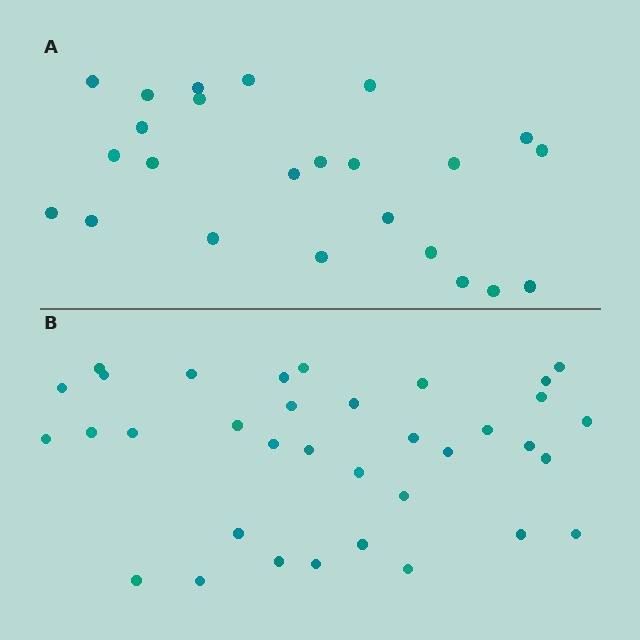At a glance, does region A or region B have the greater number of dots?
Region B (the bottom region) has more dots.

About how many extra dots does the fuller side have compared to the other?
Region B has roughly 12 or so more dots than region A.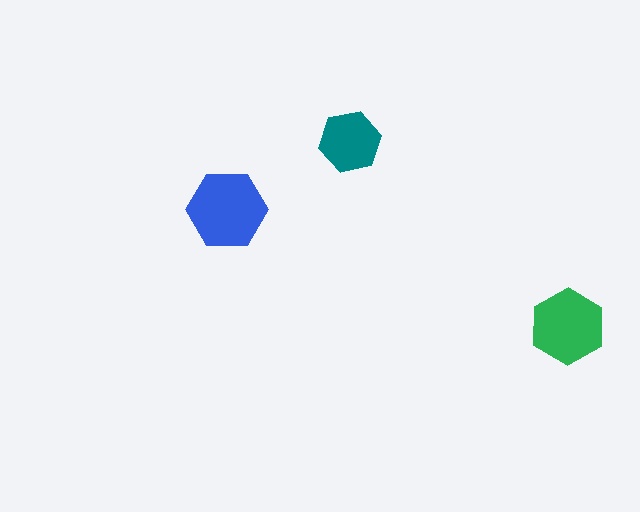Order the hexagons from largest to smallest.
the blue one, the green one, the teal one.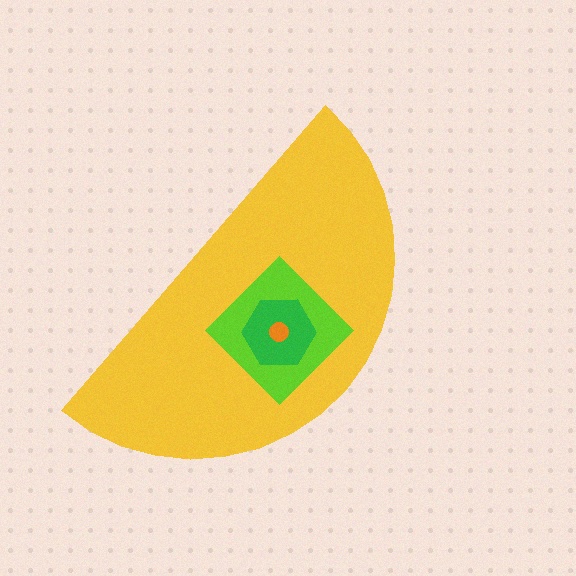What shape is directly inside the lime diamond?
The green hexagon.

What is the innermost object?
The orange circle.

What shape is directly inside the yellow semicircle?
The lime diamond.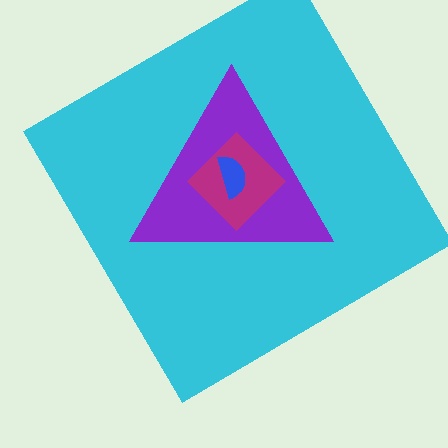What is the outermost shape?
The cyan diamond.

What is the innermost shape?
The blue semicircle.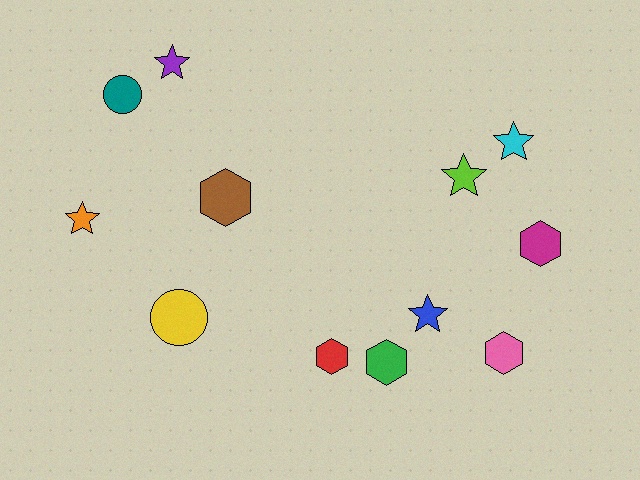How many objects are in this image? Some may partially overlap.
There are 12 objects.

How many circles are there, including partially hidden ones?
There are 2 circles.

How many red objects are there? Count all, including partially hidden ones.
There is 1 red object.